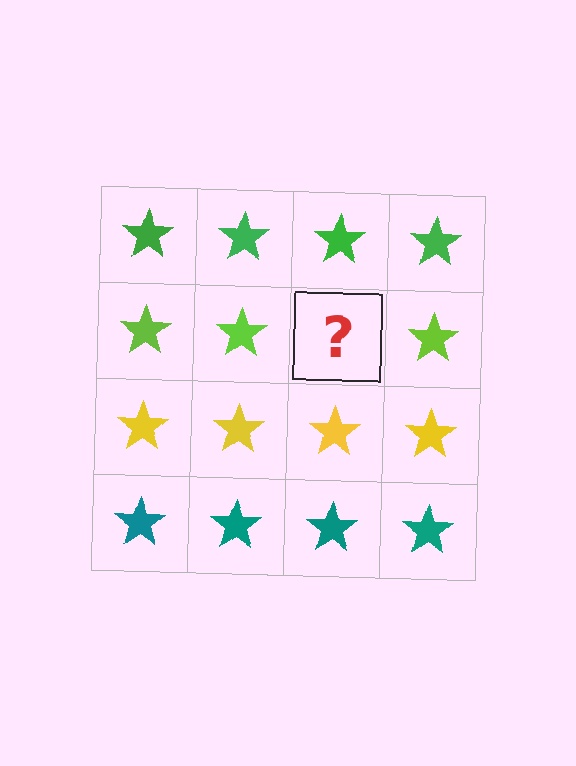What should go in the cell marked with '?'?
The missing cell should contain a lime star.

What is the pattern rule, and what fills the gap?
The rule is that each row has a consistent color. The gap should be filled with a lime star.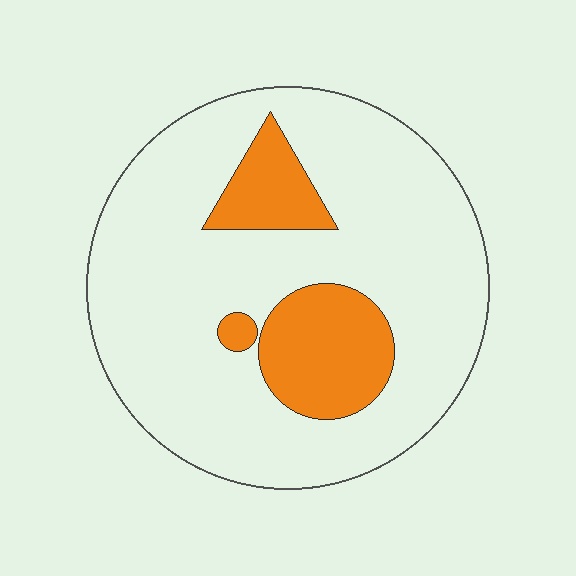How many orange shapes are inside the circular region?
3.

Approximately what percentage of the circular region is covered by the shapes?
Approximately 20%.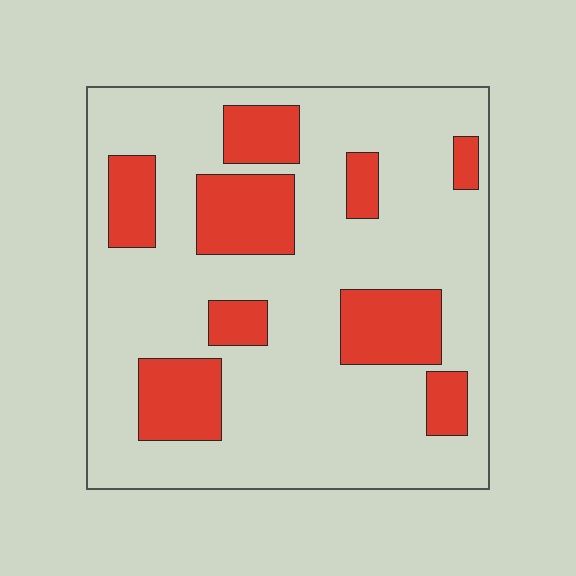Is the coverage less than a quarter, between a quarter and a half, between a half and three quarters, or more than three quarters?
Between a quarter and a half.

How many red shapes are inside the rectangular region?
9.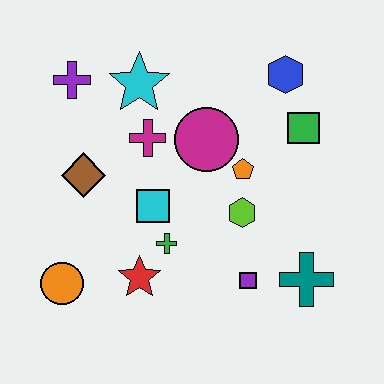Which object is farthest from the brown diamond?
The teal cross is farthest from the brown diamond.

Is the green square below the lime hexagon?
No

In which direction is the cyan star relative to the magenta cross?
The cyan star is above the magenta cross.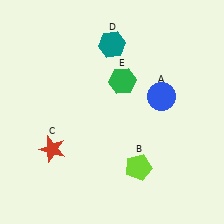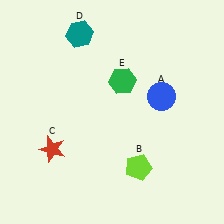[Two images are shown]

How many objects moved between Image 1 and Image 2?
1 object moved between the two images.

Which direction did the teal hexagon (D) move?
The teal hexagon (D) moved left.